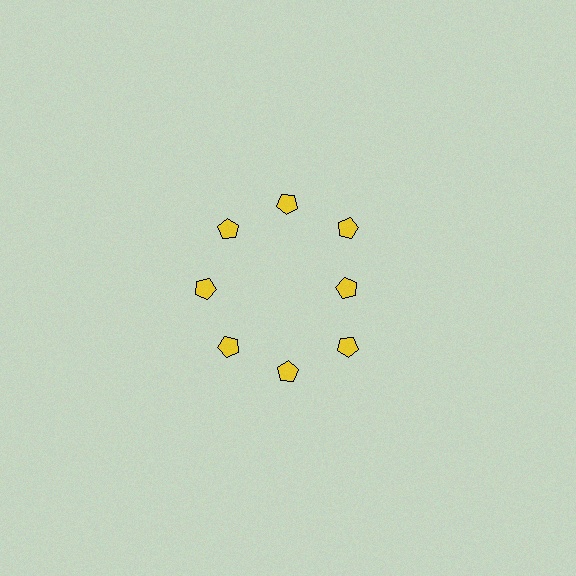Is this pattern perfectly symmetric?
No. The 8 yellow pentagons are arranged in a ring, but one element near the 3 o'clock position is pulled inward toward the center, breaking the 8-fold rotational symmetry.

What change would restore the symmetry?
The symmetry would be restored by moving it outward, back onto the ring so that all 8 pentagons sit at equal angles and equal distance from the center.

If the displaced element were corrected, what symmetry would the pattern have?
It would have 8-fold rotational symmetry — the pattern would map onto itself every 45 degrees.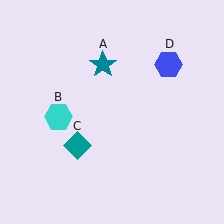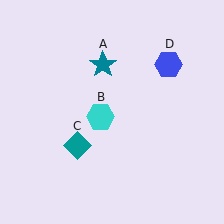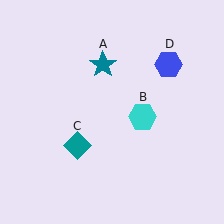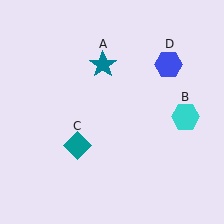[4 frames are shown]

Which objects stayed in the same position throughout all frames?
Teal star (object A) and teal diamond (object C) and blue hexagon (object D) remained stationary.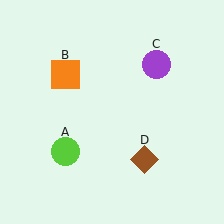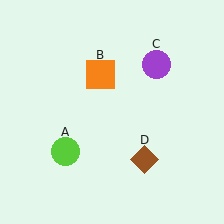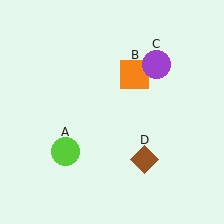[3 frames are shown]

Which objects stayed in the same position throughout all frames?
Lime circle (object A) and purple circle (object C) and brown diamond (object D) remained stationary.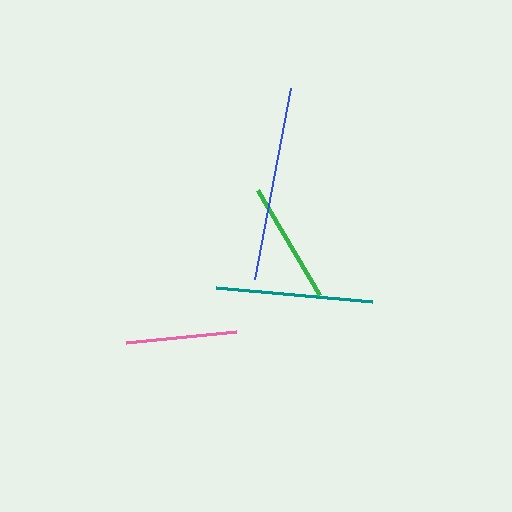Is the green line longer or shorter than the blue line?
The blue line is longer than the green line.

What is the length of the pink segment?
The pink segment is approximately 111 pixels long.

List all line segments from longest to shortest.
From longest to shortest: blue, teal, green, pink.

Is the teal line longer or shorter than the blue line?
The blue line is longer than the teal line.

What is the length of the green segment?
The green segment is approximately 122 pixels long.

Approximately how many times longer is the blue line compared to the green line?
The blue line is approximately 1.6 times the length of the green line.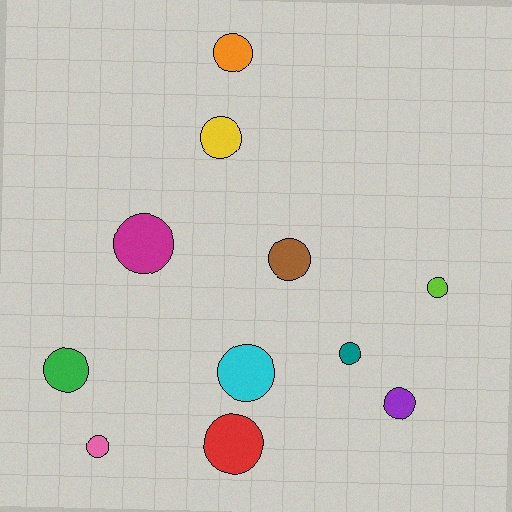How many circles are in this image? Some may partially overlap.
There are 11 circles.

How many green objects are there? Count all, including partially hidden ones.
There is 1 green object.